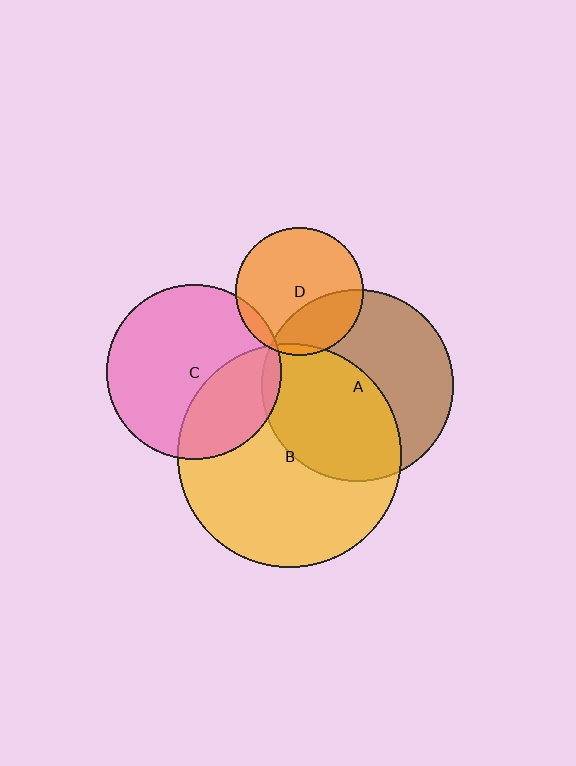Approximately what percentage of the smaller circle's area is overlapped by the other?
Approximately 5%.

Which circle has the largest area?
Circle B (yellow).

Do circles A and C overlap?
Yes.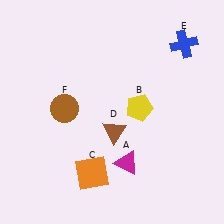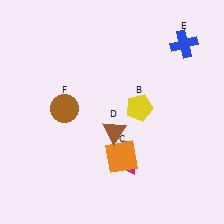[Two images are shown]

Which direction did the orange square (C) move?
The orange square (C) moved right.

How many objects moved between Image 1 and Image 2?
1 object moved between the two images.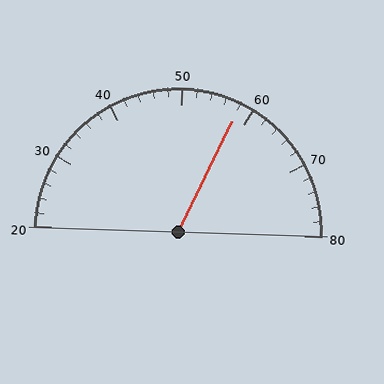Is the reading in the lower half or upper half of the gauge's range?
The reading is in the upper half of the range (20 to 80).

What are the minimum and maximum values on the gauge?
The gauge ranges from 20 to 80.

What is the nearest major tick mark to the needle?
The nearest major tick mark is 60.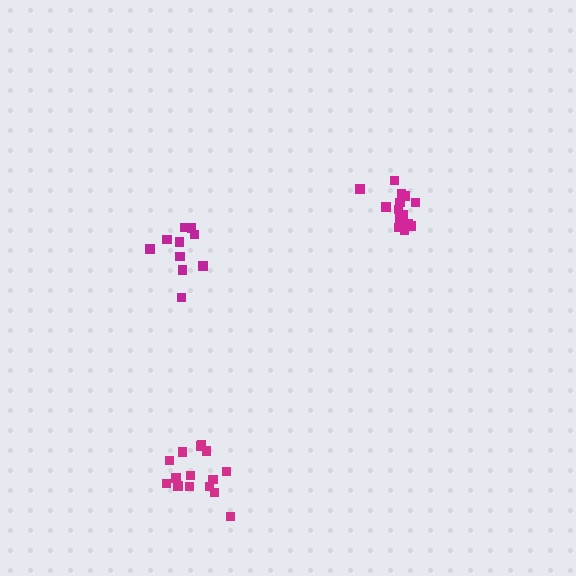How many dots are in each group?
Group 1: 15 dots, Group 2: 15 dots, Group 3: 10 dots (40 total).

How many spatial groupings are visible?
There are 3 spatial groupings.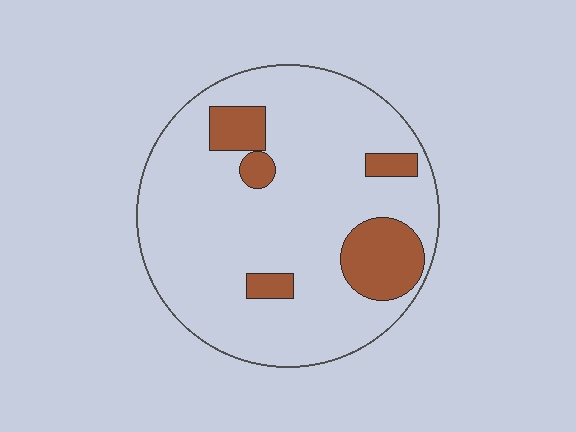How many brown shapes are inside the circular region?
5.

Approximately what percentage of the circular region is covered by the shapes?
Approximately 15%.